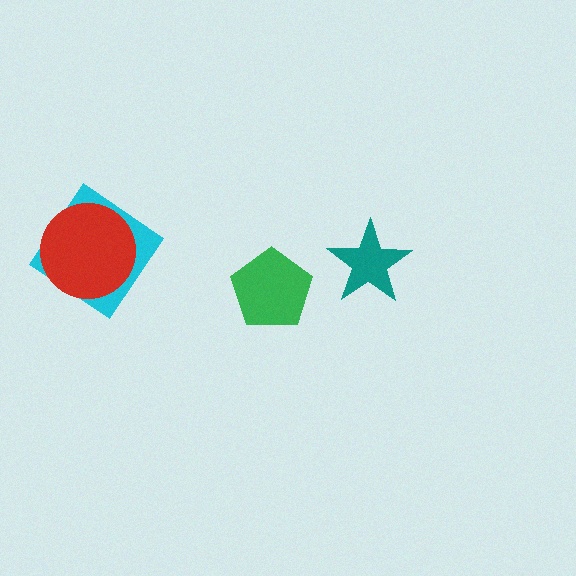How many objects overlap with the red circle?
1 object overlaps with the red circle.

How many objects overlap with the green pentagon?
0 objects overlap with the green pentagon.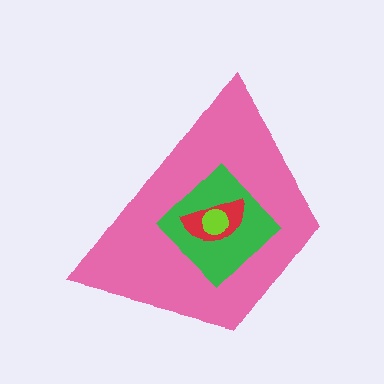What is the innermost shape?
The lime circle.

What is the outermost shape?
The pink trapezoid.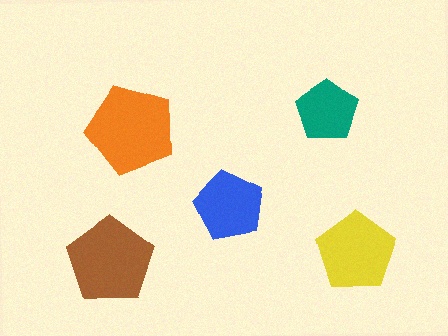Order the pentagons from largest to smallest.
the orange one, the brown one, the yellow one, the blue one, the teal one.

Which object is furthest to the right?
The yellow pentagon is rightmost.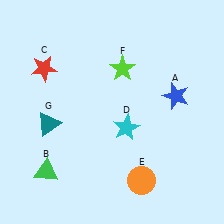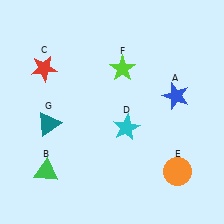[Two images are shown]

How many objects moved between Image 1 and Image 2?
1 object moved between the two images.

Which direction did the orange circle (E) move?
The orange circle (E) moved right.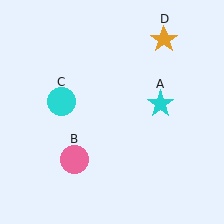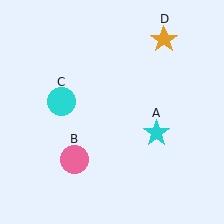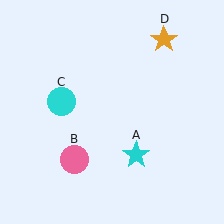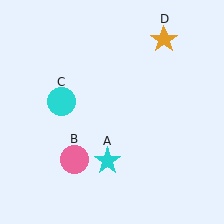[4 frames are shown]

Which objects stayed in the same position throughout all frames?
Pink circle (object B) and cyan circle (object C) and orange star (object D) remained stationary.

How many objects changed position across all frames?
1 object changed position: cyan star (object A).